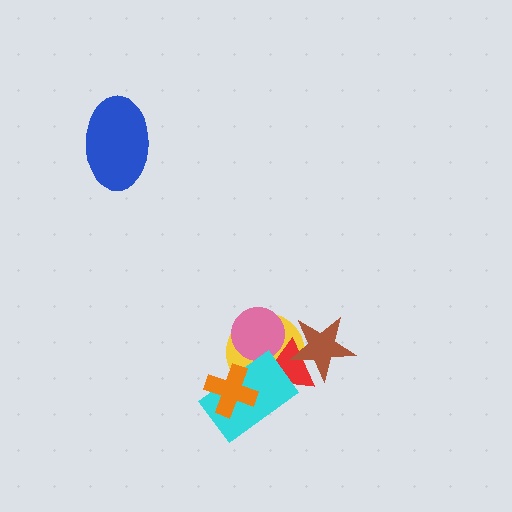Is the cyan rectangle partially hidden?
Yes, it is partially covered by another shape.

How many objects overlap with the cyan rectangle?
3 objects overlap with the cyan rectangle.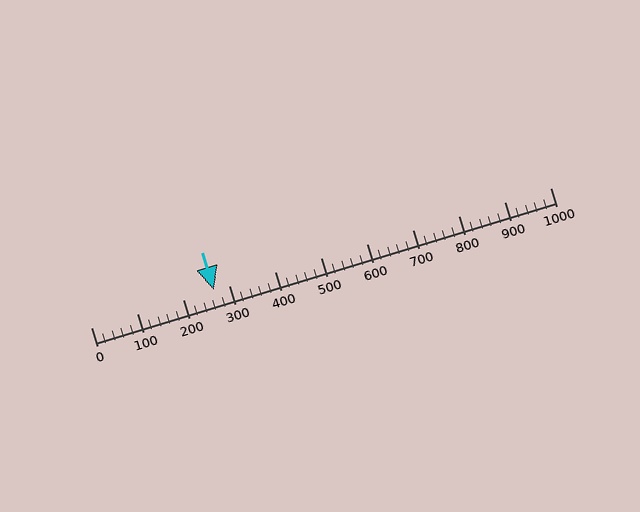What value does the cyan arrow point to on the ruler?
The cyan arrow points to approximately 268.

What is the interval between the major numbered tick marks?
The major tick marks are spaced 100 units apart.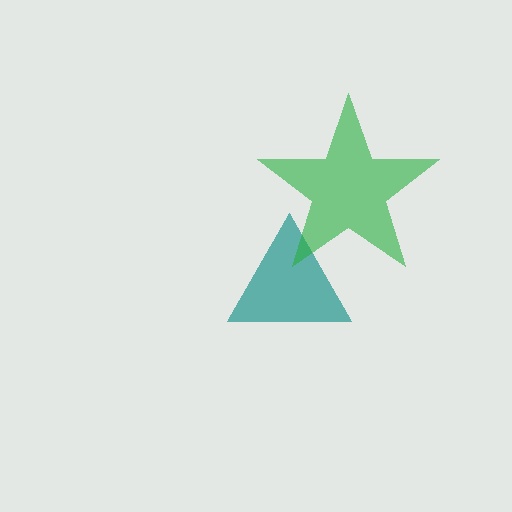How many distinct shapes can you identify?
There are 2 distinct shapes: a teal triangle, a green star.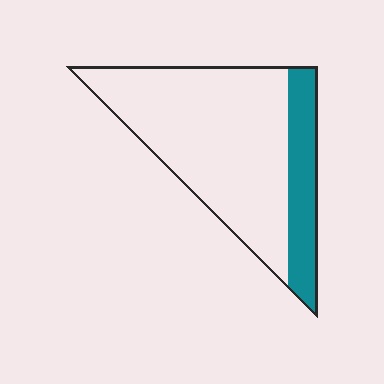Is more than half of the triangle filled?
No.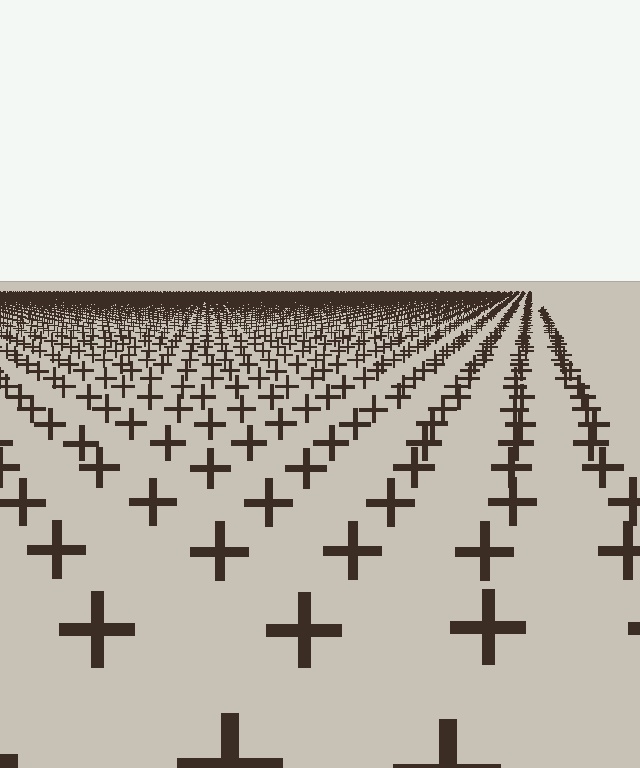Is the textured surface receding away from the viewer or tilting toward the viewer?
The surface is receding away from the viewer. Texture elements get smaller and denser toward the top.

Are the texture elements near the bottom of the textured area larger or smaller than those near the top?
Larger. Near the bottom, elements are closer to the viewer and appear at a bigger on-screen size.